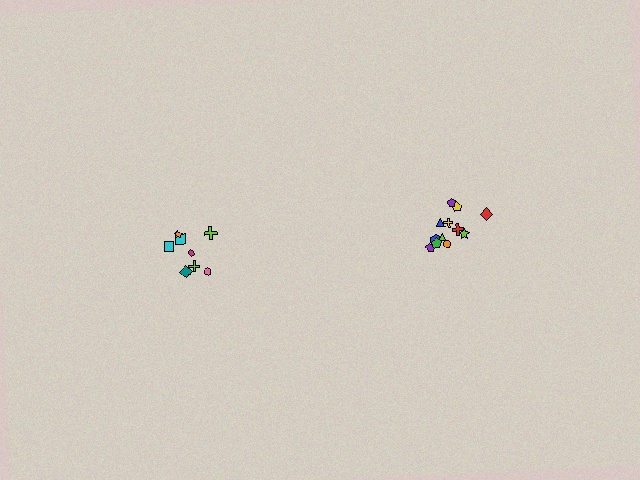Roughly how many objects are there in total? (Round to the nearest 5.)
Roughly 20 objects in total.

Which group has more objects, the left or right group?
The right group.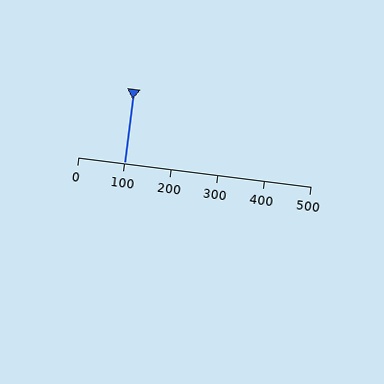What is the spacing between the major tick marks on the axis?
The major ticks are spaced 100 apart.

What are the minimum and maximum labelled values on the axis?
The axis runs from 0 to 500.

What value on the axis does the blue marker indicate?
The marker indicates approximately 100.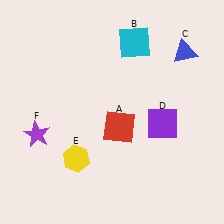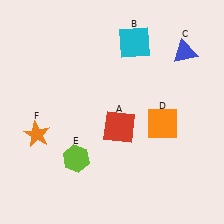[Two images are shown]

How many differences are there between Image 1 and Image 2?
There are 3 differences between the two images.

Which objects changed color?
D changed from purple to orange. E changed from yellow to lime. F changed from purple to orange.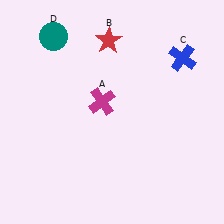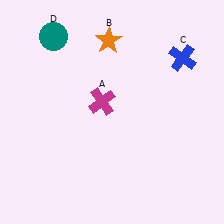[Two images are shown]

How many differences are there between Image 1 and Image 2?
There is 1 difference between the two images.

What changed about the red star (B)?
In Image 1, B is red. In Image 2, it changed to orange.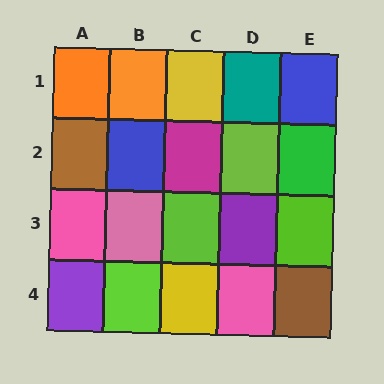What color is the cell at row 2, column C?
Magenta.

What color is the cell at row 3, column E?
Lime.